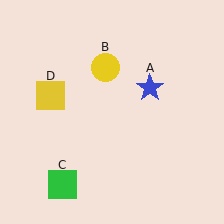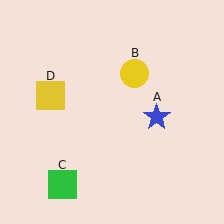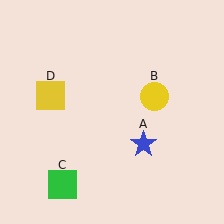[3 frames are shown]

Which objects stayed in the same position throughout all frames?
Green square (object C) and yellow square (object D) remained stationary.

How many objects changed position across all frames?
2 objects changed position: blue star (object A), yellow circle (object B).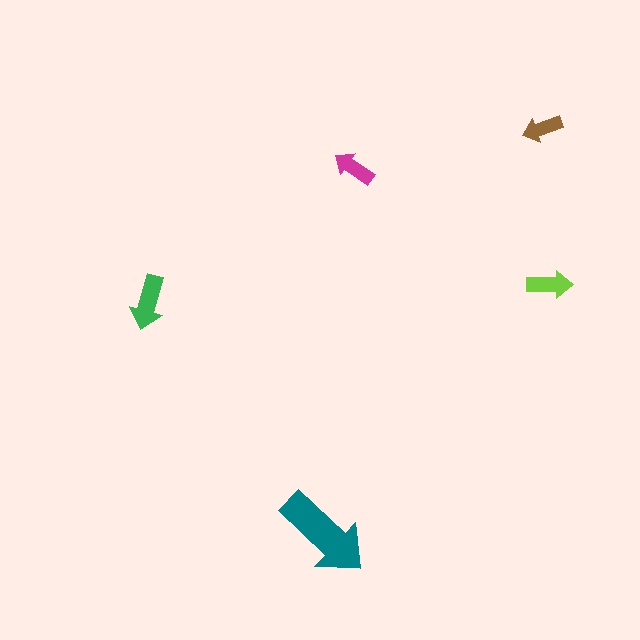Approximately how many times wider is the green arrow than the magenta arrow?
About 1.5 times wider.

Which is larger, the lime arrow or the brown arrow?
The lime one.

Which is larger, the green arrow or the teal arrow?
The teal one.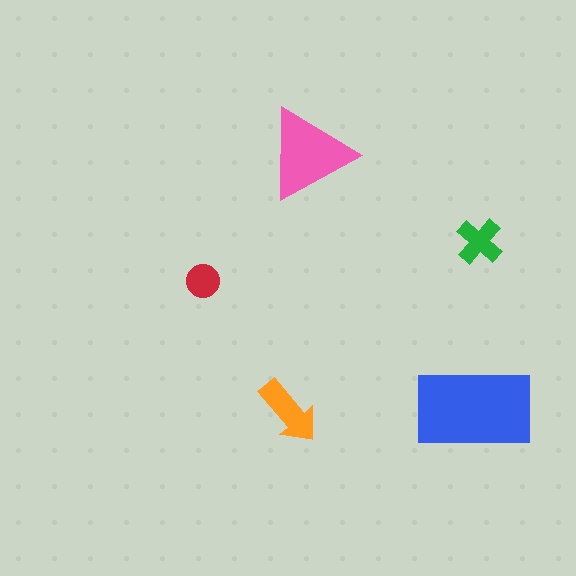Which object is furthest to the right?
The green cross is rightmost.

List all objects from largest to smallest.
The blue rectangle, the pink triangle, the orange arrow, the green cross, the red circle.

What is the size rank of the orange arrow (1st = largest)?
3rd.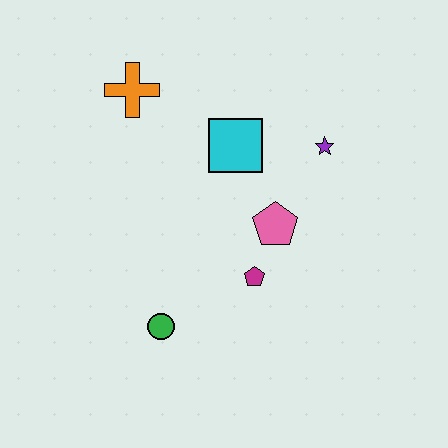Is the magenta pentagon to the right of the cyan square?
Yes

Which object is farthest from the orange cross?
The green circle is farthest from the orange cross.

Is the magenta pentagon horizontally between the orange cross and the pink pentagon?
Yes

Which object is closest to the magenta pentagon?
The pink pentagon is closest to the magenta pentagon.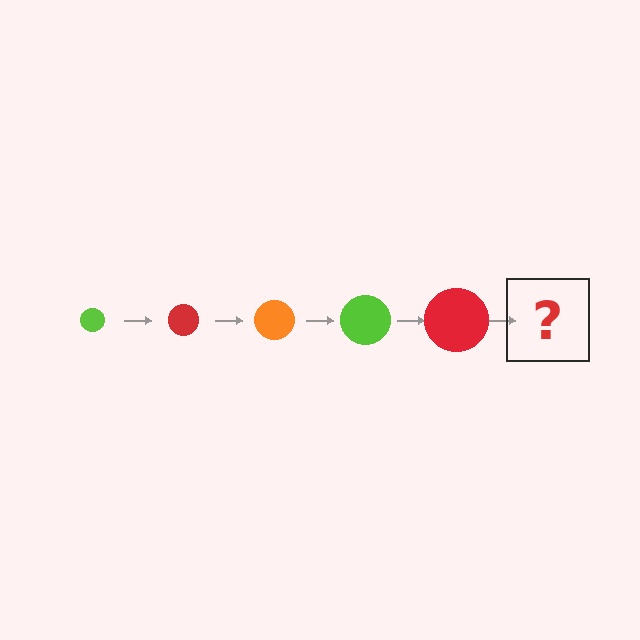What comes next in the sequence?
The next element should be an orange circle, larger than the previous one.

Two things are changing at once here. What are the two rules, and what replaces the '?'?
The two rules are that the circle grows larger each step and the color cycles through lime, red, and orange. The '?' should be an orange circle, larger than the previous one.